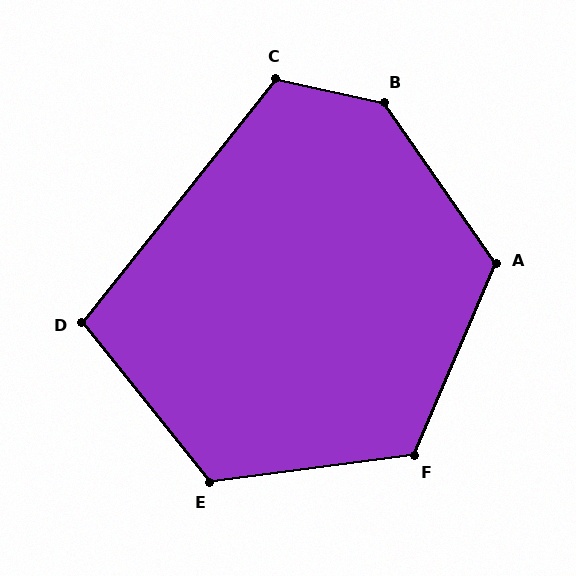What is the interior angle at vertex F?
Approximately 121 degrees (obtuse).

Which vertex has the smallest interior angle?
D, at approximately 103 degrees.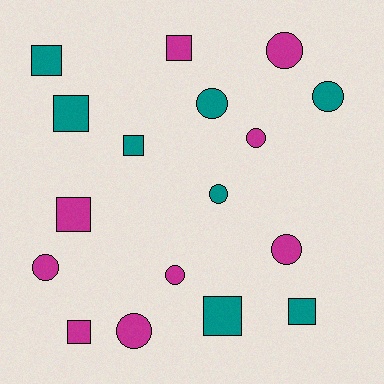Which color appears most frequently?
Magenta, with 9 objects.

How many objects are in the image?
There are 17 objects.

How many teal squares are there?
There are 5 teal squares.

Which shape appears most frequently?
Circle, with 9 objects.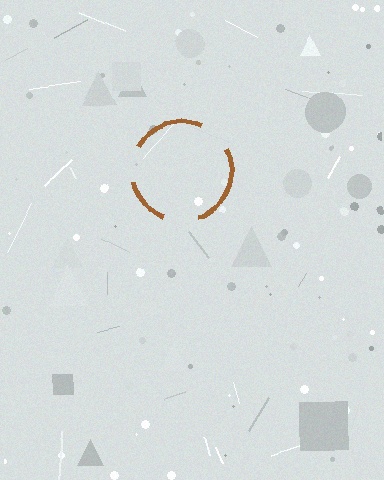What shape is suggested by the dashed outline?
The dashed outline suggests a circle.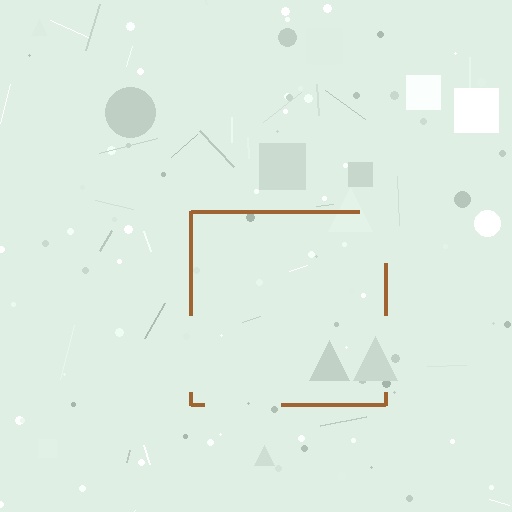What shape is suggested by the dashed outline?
The dashed outline suggests a square.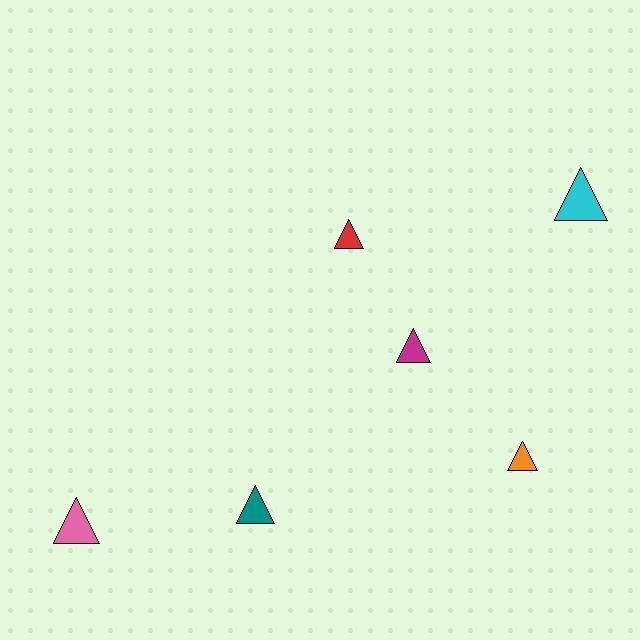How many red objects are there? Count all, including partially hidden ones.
There is 1 red object.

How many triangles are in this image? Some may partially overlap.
There are 6 triangles.